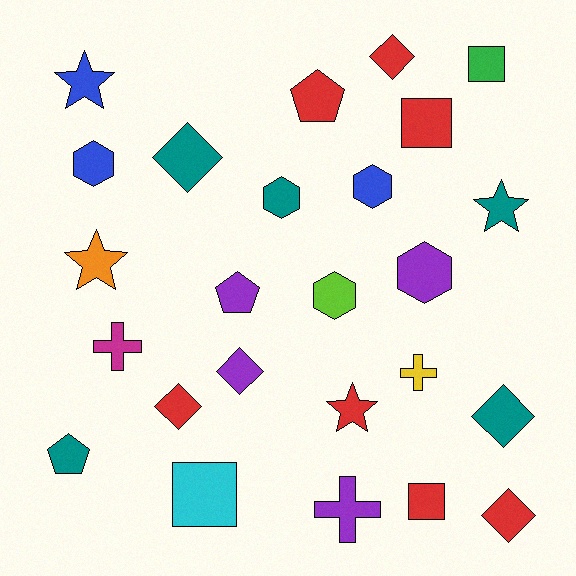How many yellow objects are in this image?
There is 1 yellow object.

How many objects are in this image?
There are 25 objects.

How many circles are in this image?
There are no circles.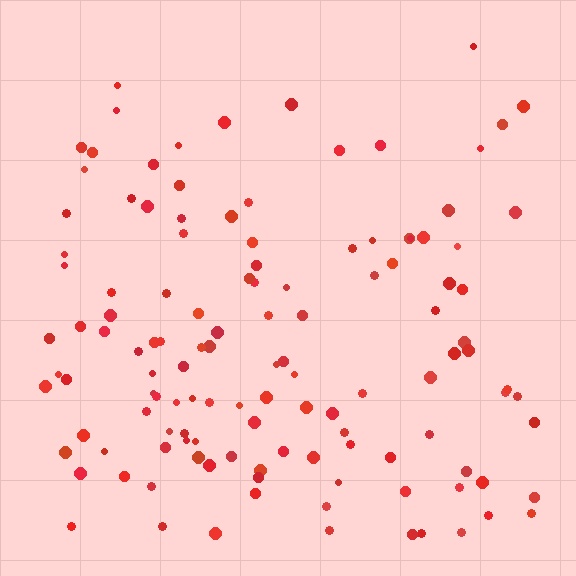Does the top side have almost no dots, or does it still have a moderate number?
Still a moderate number, just noticeably fewer than the bottom.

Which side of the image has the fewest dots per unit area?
The top.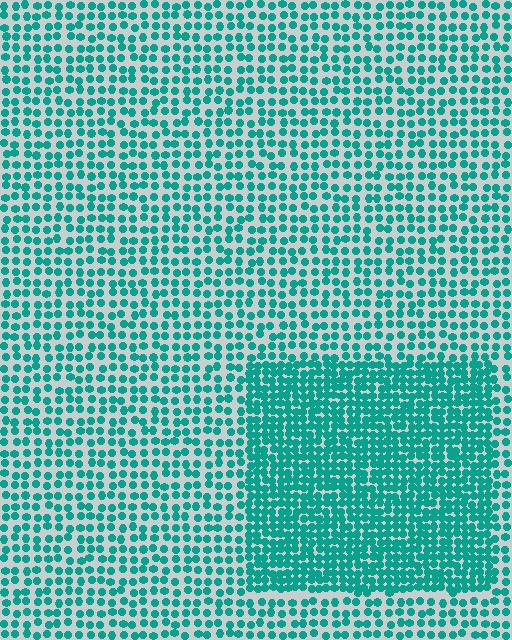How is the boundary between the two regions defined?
The boundary is defined by a change in element density (approximately 1.9x ratio). All elements are the same color, size, and shape.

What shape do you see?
I see a rectangle.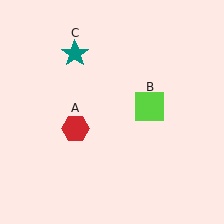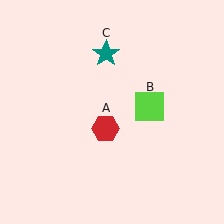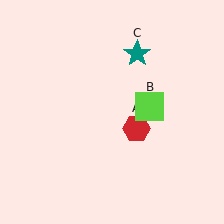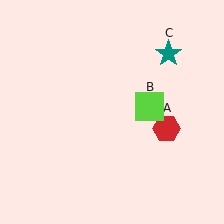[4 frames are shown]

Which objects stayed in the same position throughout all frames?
Lime square (object B) remained stationary.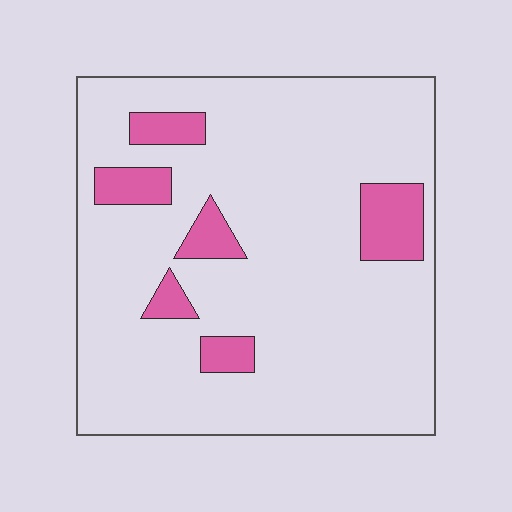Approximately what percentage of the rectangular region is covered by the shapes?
Approximately 15%.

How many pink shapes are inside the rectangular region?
6.